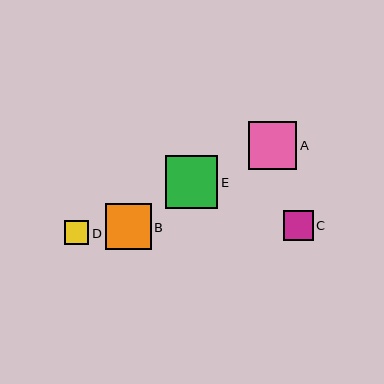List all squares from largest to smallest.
From largest to smallest: E, A, B, C, D.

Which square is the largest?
Square E is the largest with a size of approximately 52 pixels.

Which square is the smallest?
Square D is the smallest with a size of approximately 25 pixels.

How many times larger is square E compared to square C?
Square E is approximately 1.7 times the size of square C.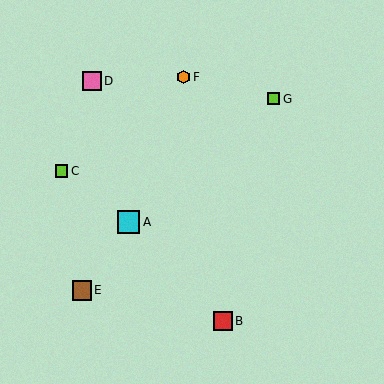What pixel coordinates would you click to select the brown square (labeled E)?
Click at (82, 290) to select the brown square E.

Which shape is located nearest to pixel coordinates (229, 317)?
The red square (labeled B) at (223, 321) is nearest to that location.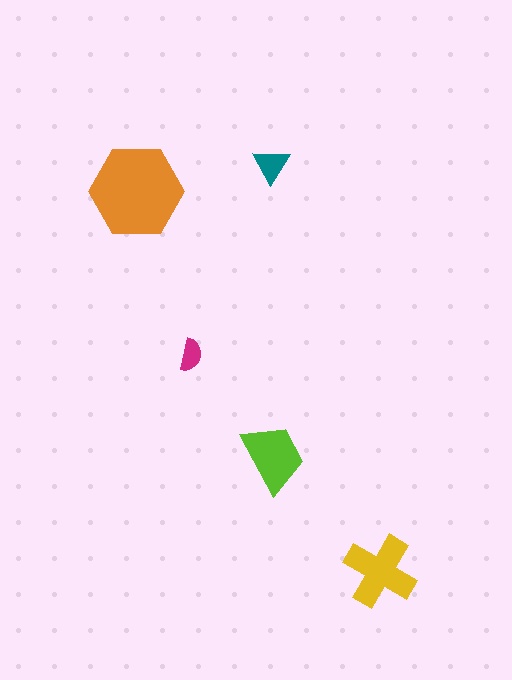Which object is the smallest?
The magenta semicircle.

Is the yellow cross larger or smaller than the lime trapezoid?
Larger.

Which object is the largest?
The orange hexagon.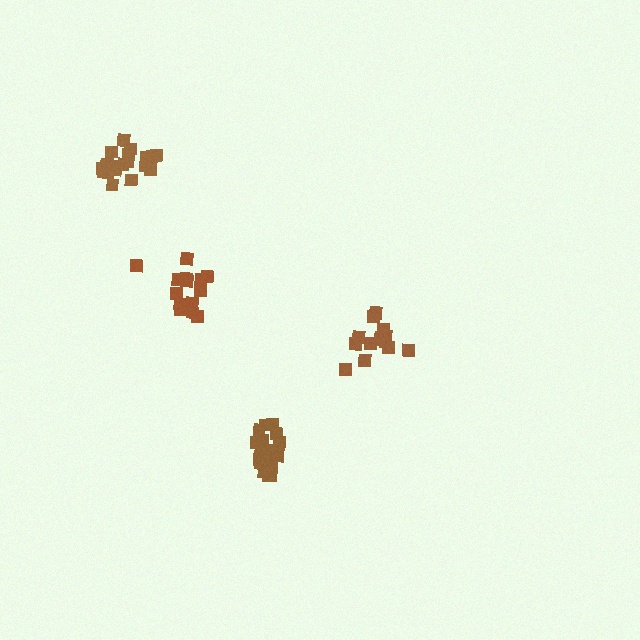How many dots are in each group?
Group 1: 15 dots, Group 2: 21 dots, Group 3: 15 dots, Group 4: 19 dots (70 total).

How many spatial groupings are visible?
There are 4 spatial groupings.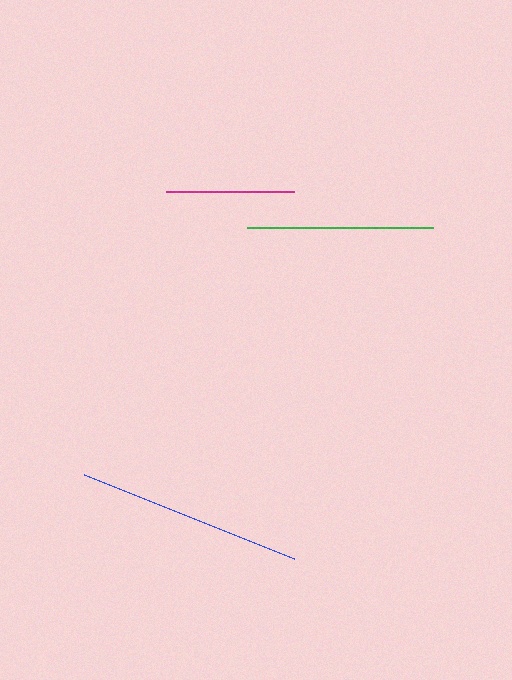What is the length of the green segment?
The green segment is approximately 186 pixels long.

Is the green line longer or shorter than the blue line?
The blue line is longer than the green line.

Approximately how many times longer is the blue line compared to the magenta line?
The blue line is approximately 1.8 times the length of the magenta line.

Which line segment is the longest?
The blue line is the longest at approximately 226 pixels.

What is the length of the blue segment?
The blue segment is approximately 226 pixels long.